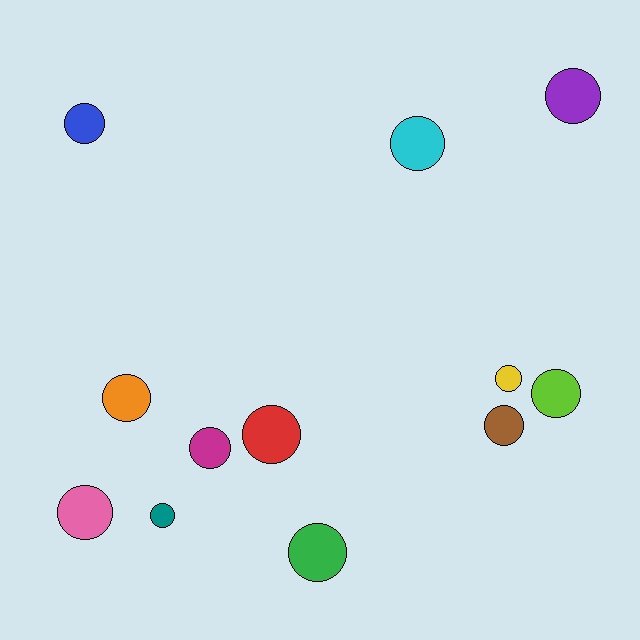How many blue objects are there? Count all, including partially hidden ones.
There is 1 blue object.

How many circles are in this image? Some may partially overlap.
There are 12 circles.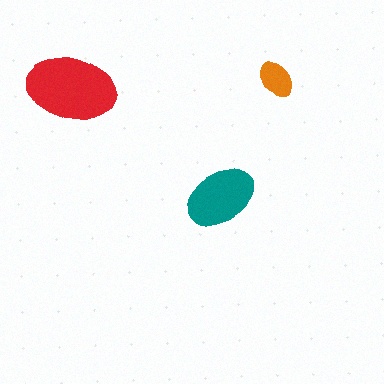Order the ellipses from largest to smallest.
the red one, the teal one, the orange one.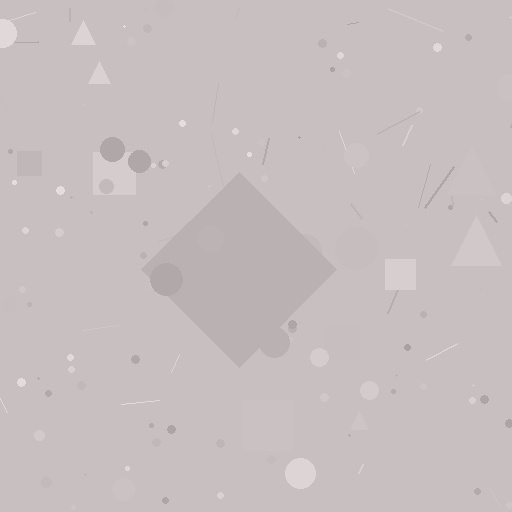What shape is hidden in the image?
A diamond is hidden in the image.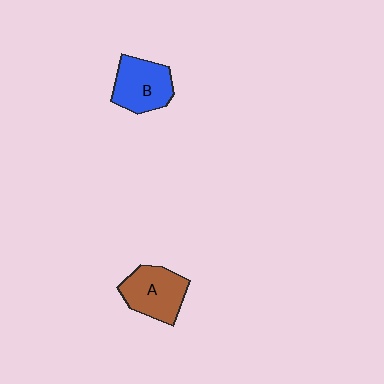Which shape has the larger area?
Shape A (brown).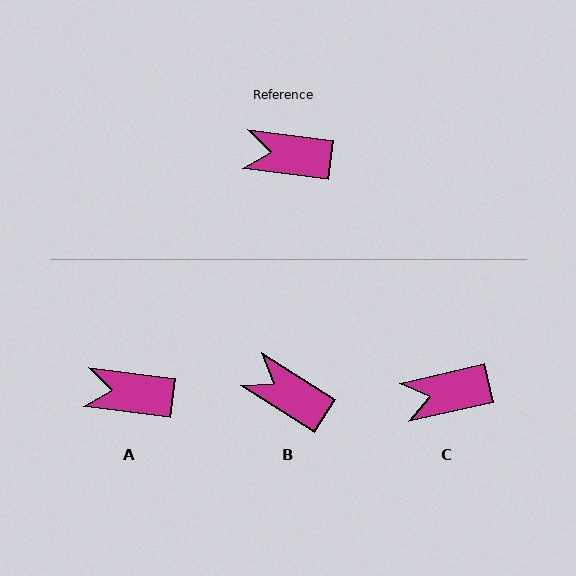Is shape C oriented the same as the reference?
No, it is off by about 20 degrees.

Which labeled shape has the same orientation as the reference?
A.